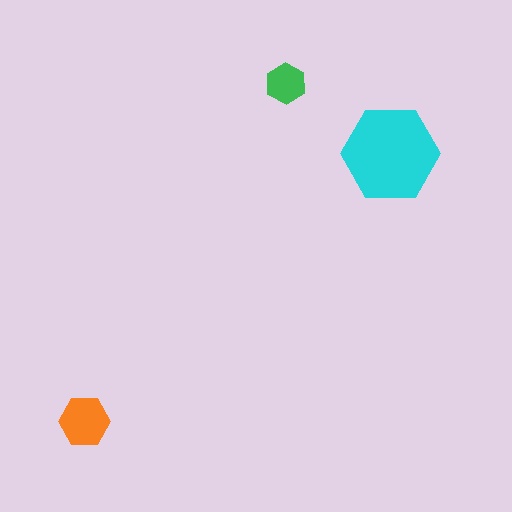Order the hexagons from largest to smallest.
the cyan one, the orange one, the green one.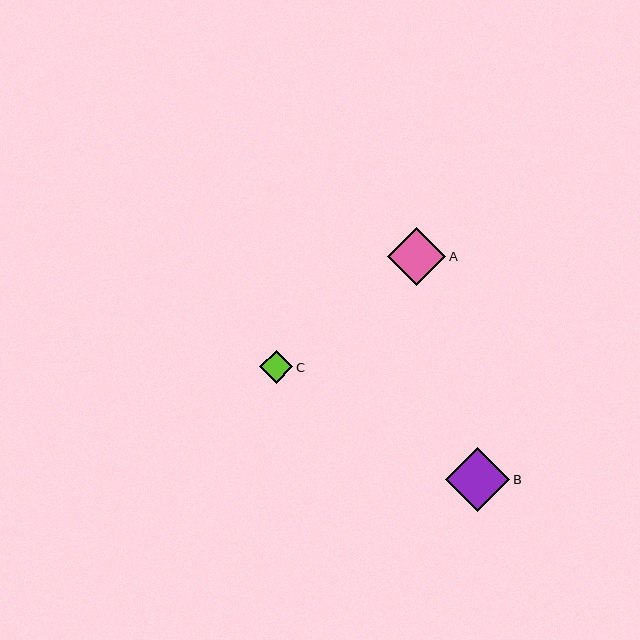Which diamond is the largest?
Diamond B is the largest with a size of approximately 64 pixels.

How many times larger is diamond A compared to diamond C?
Diamond A is approximately 1.8 times the size of diamond C.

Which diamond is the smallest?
Diamond C is the smallest with a size of approximately 33 pixels.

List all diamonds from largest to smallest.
From largest to smallest: B, A, C.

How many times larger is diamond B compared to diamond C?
Diamond B is approximately 1.9 times the size of diamond C.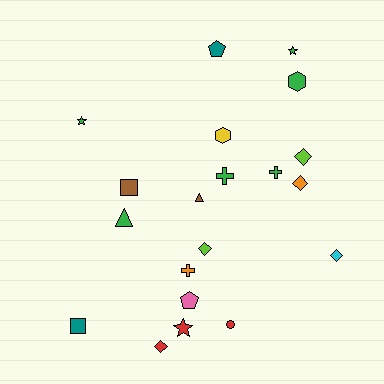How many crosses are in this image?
There are 3 crosses.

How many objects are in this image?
There are 20 objects.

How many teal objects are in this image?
There are 2 teal objects.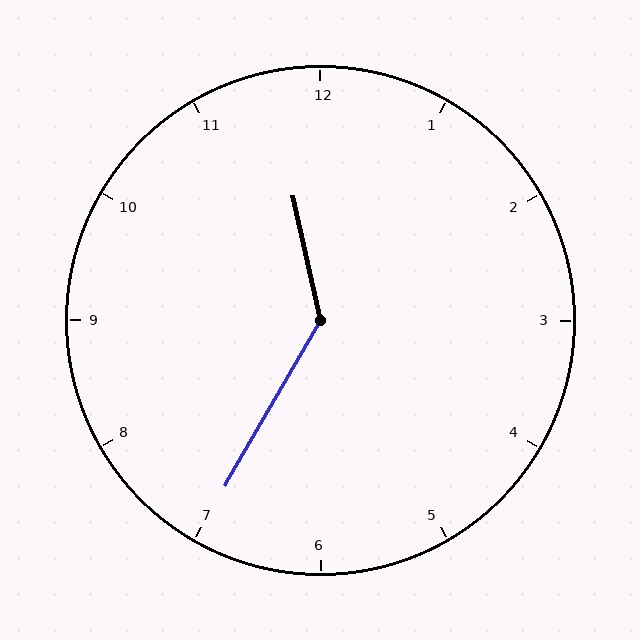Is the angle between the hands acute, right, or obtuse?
It is obtuse.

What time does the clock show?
11:35.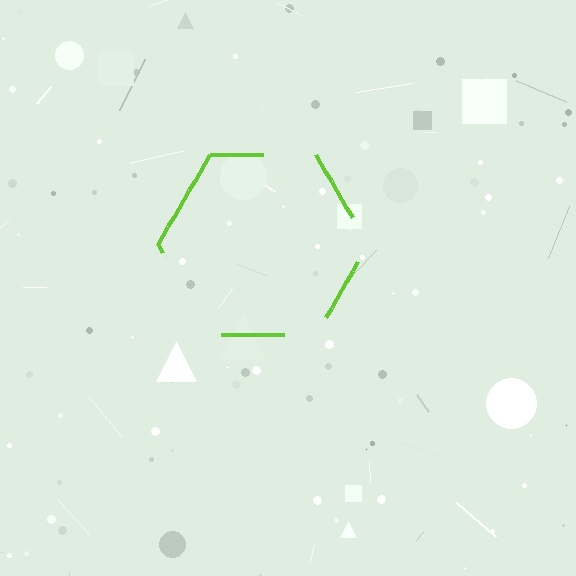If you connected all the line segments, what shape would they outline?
They would outline a hexagon.